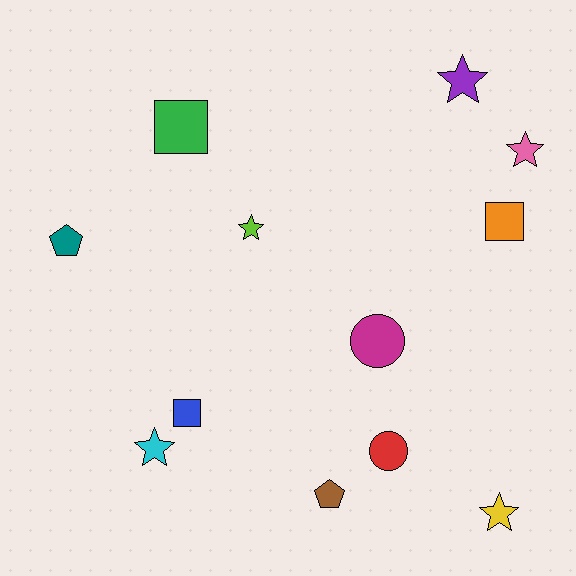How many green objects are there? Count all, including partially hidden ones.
There is 1 green object.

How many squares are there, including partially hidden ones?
There are 3 squares.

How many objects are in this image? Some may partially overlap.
There are 12 objects.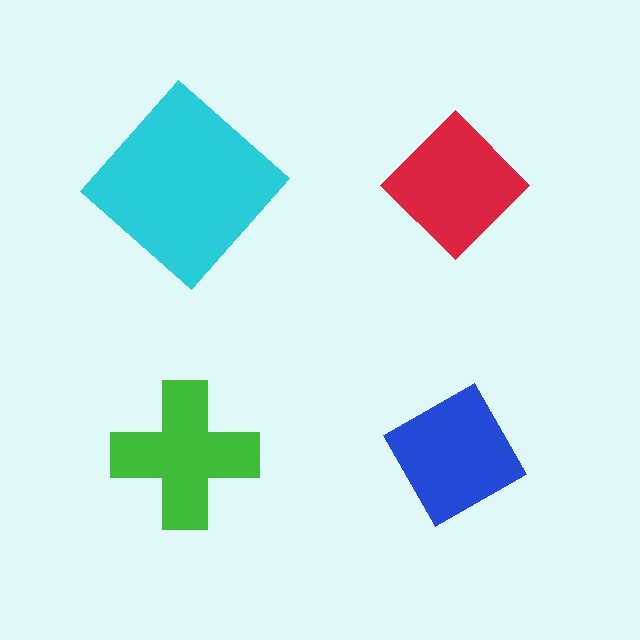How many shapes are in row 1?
2 shapes.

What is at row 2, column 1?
A green cross.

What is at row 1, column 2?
A red diamond.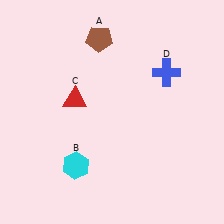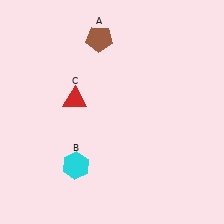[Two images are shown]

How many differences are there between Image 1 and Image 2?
There is 1 difference between the two images.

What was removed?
The blue cross (D) was removed in Image 2.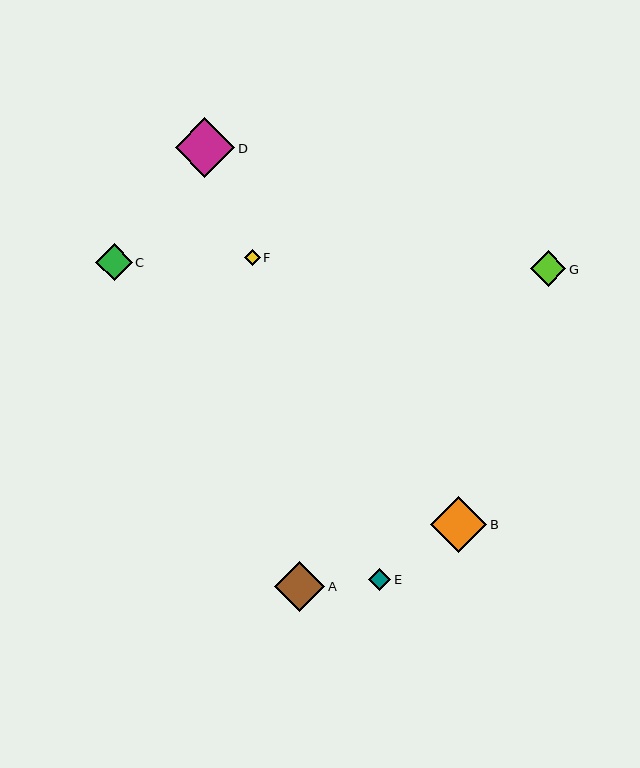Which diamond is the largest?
Diamond D is the largest with a size of approximately 59 pixels.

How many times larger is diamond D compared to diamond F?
Diamond D is approximately 3.8 times the size of diamond F.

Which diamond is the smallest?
Diamond F is the smallest with a size of approximately 16 pixels.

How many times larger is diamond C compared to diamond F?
Diamond C is approximately 2.3 times the size of diamond F.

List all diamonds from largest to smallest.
From largest to smallest: D, B, A, C, G, E, F.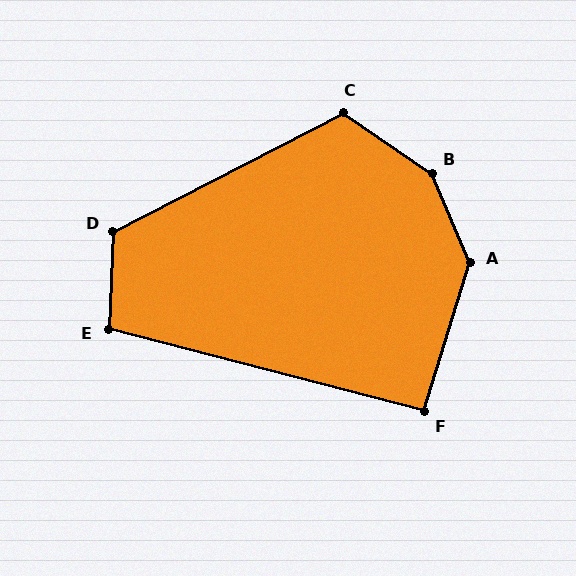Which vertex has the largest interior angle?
B, at approximately 148 degrees.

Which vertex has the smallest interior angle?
F, at approximately 92 degrees.